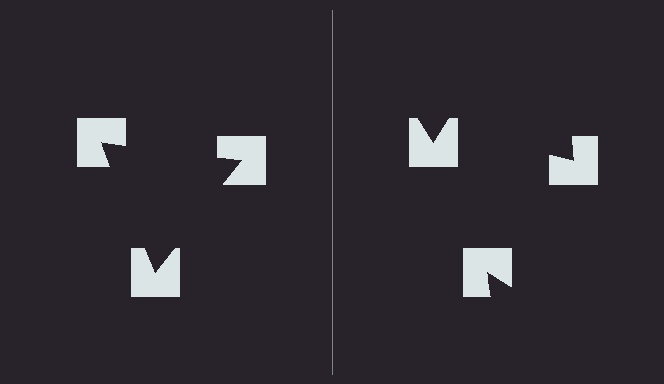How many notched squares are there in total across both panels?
6 — 3 on each side.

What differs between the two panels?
The notched squares are positioned identically on both sides; only the wedge orientations differ. On the left they align to a triangle; on the right they are misaligned.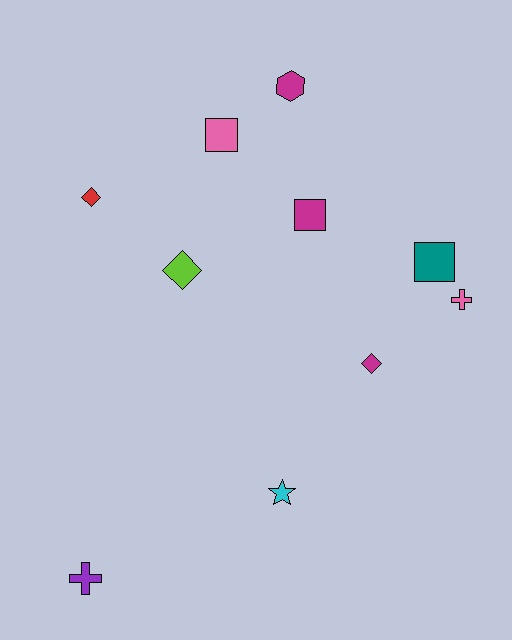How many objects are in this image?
There are 10 objects.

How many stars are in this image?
There is 1 star.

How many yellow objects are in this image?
There are no yellow objects.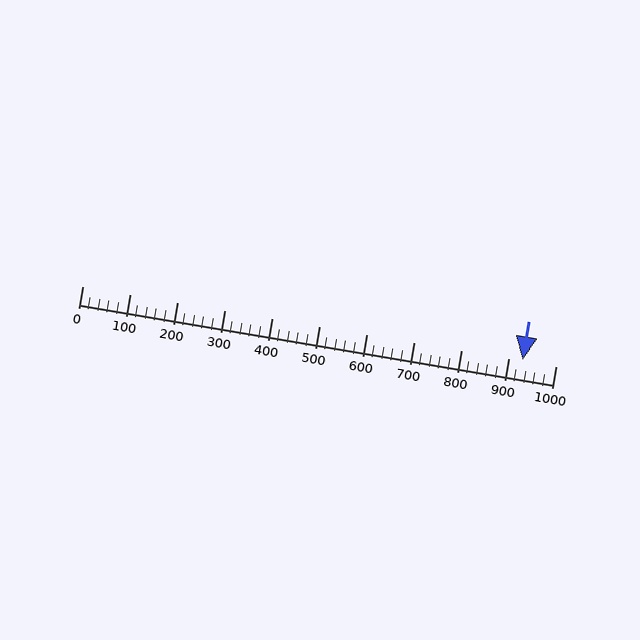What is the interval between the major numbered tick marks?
The major tick marks are spaced 100 units apart.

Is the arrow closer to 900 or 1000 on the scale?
The arrow is closer to 900.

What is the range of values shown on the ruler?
The ruler shows values from 0 to 1000.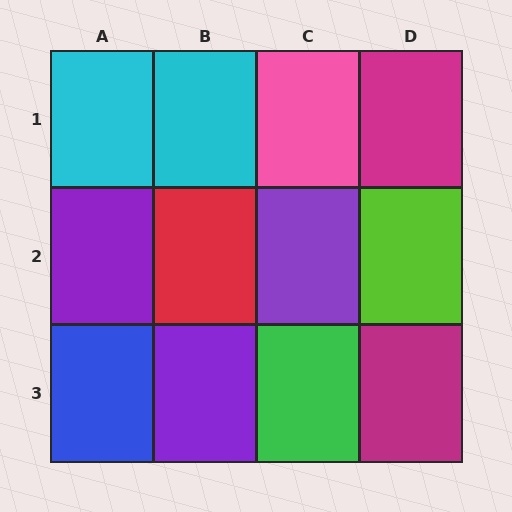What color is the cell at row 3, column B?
Purple.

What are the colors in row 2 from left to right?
Purple, red, purple, lime.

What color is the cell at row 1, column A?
Cyan.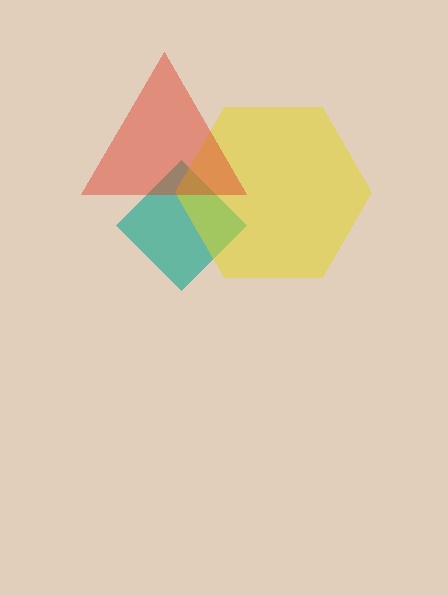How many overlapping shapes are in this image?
There are 3 overlapping shapes in the image.